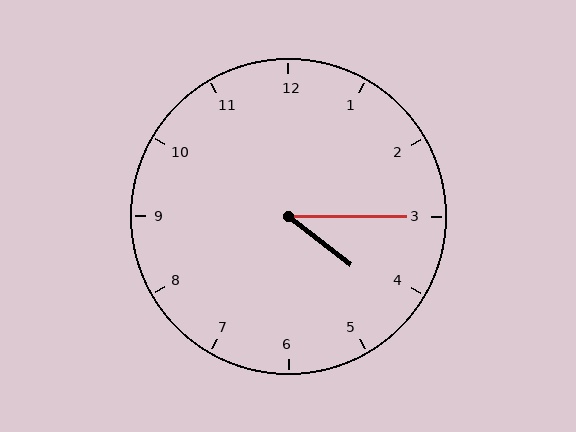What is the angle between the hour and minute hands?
Approximately 38 degrees.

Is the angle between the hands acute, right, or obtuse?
It is acute.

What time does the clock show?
4:15.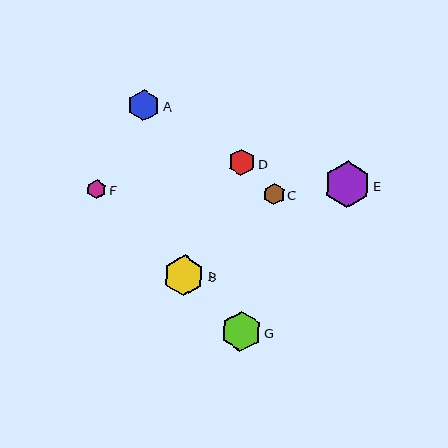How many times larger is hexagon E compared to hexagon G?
Hexagon E is approximately 1.2 times the size of hexagon G.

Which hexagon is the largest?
Hexagon E is the largest with a size of approximately 46 pixels.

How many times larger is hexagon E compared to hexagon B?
Hexagon E is approximately 1.1 times the size of hexagon B.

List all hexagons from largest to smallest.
From largest to smallest: E, B, G, A, D, C, F.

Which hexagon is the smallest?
Hexagon F is the smallest with a size of approximately 19 pixels.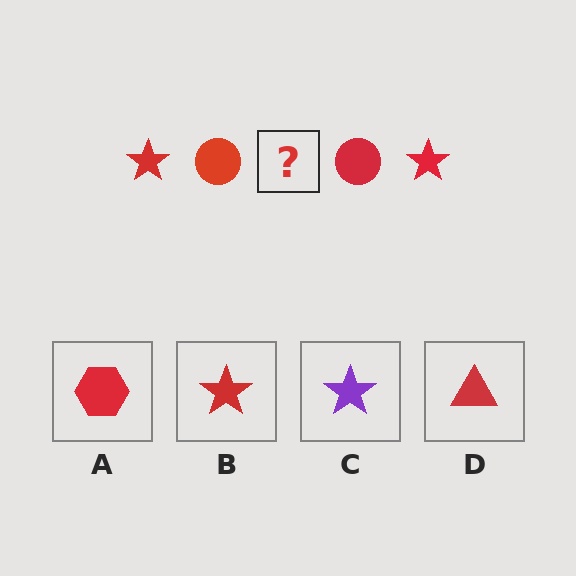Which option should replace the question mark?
Option B.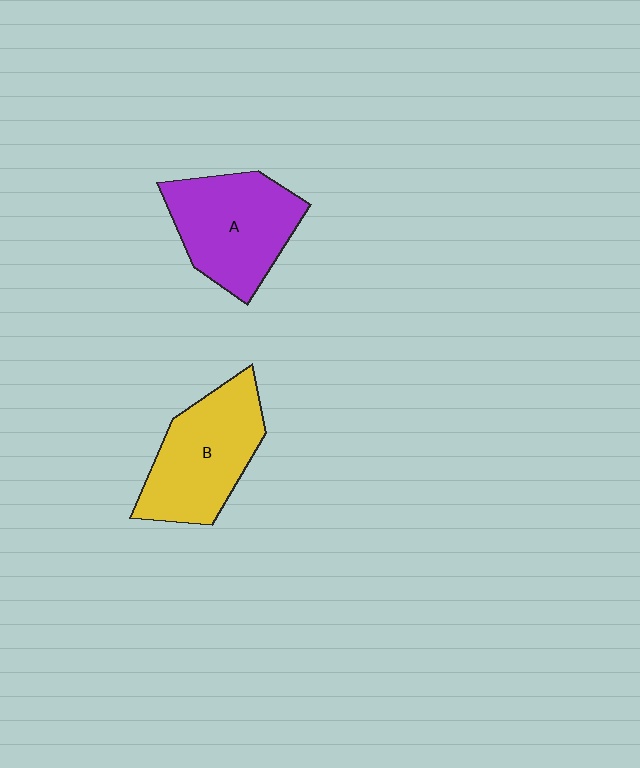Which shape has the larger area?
Shape A (purple).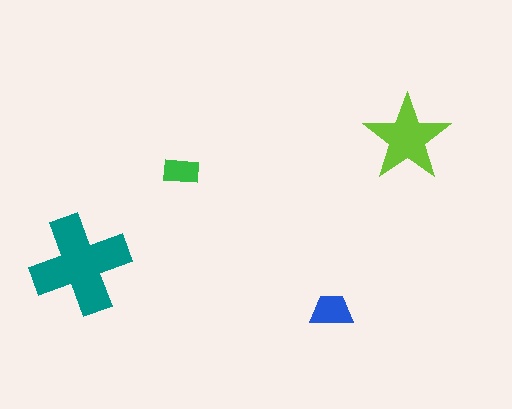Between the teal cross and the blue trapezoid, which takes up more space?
The teal cross.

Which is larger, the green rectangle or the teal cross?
The teal cross.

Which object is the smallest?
The green rectangle.